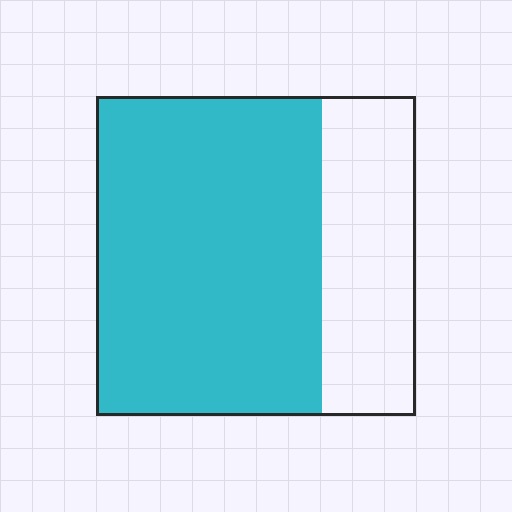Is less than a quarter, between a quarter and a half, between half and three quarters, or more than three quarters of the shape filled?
Between half and three quarters.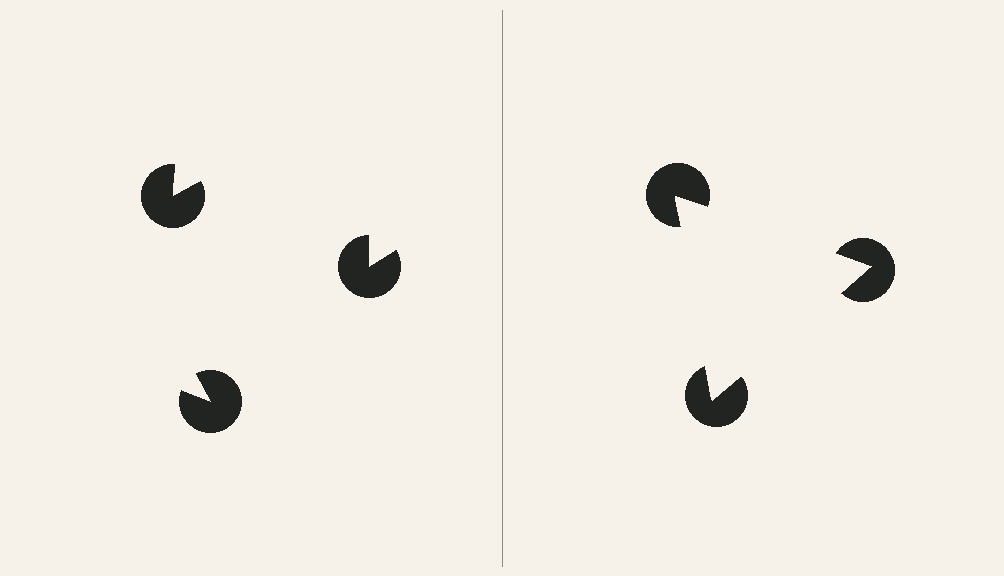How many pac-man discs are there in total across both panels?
6 — 3 on each side.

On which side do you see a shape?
An illusory triangle appears on the right side. On the left side the wedge cuts are rotated, so no coherent shape forms.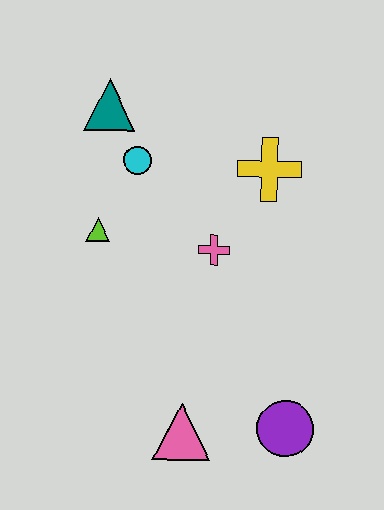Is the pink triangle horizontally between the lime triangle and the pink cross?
Yes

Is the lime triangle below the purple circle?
No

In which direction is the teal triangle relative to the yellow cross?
The teal triangle is to the left of the yellow cross.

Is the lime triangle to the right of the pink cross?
No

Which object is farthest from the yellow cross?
The pink triangle is farthest from the yellow cross.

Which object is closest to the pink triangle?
The purple circle is closest to the pink triangle.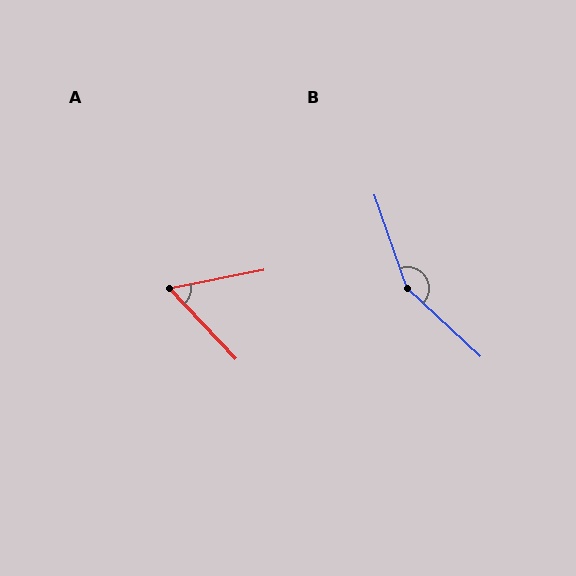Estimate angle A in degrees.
Approximately 58 degrees.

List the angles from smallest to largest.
A (58°), B (152°).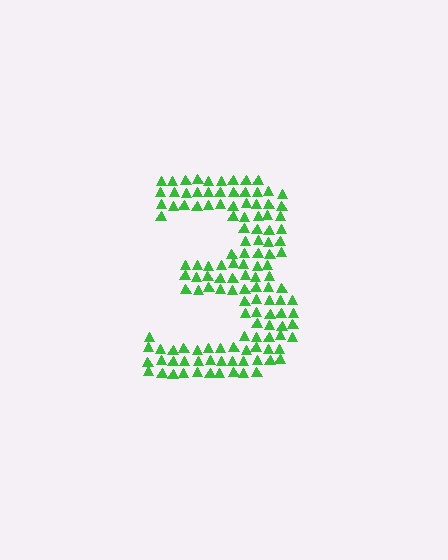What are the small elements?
The small elements are triangles.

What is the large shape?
The large shape is the digit 3.